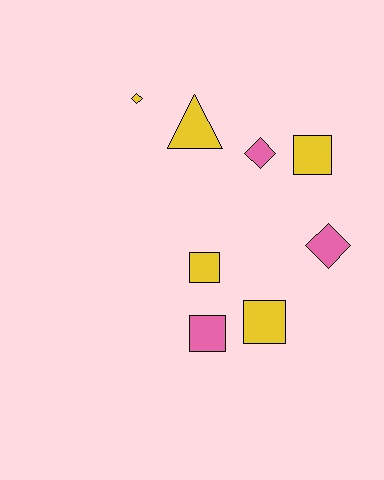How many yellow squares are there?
There are 3 yellow squares.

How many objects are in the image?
There are 8 objects.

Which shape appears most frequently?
Square, with 4 objects.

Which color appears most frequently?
Yellow, with 5 objects.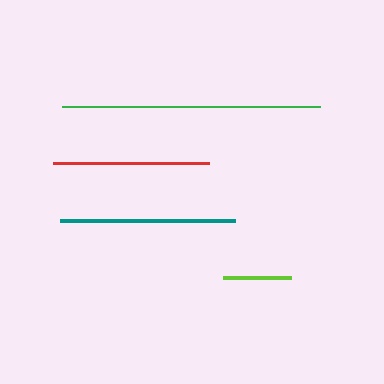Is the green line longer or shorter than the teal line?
The green line is longer than the teal line.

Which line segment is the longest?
The green line is the longest at approximately 257 pixels.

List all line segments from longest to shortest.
From longest to shortest: green, teal, red, lime.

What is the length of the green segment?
The green segment is approximately 257 pixels long.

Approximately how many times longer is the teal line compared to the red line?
The teal line is approximately 1.1 times the length of the red line.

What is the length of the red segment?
The red segment is approximately 157 pixels long.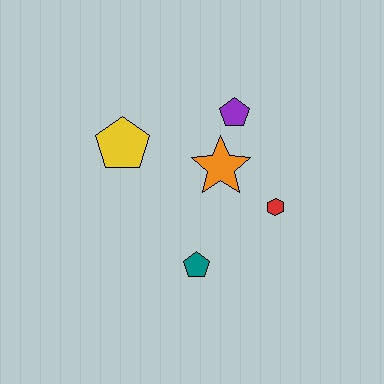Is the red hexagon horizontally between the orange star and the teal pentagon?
No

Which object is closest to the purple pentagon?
The orange star is closest to the purple pentagon.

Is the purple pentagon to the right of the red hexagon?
No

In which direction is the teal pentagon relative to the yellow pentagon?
The teal pentagon is below the yellow pentagon.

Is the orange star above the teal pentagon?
Yes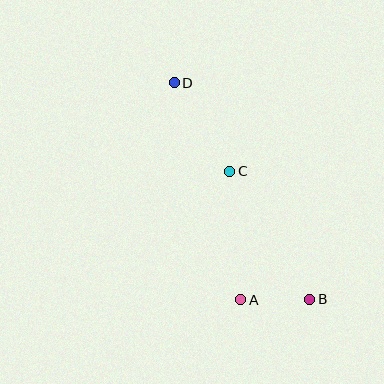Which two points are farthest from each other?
Points B and D are farthest from each other.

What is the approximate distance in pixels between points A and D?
The distance between A and D is approximately 227 pixels.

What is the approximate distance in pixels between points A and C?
The distance between A and C is approximately 129 pixels.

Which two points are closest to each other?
Points A and B are closest to each other.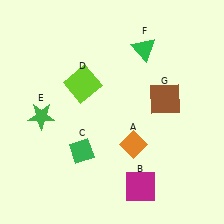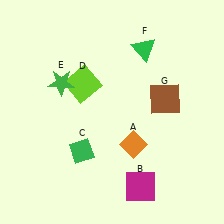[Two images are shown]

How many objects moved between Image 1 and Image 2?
1 object moved between the two images.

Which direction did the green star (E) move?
The green star (E) moved up.